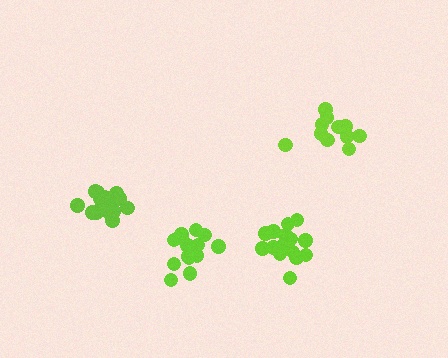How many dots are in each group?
Group 1: 15 dots, Group 2: 12 dots, Group 3: 16 dots, Group 4: 15 dots (58 total).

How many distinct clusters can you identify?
There are 4 distinct clusters.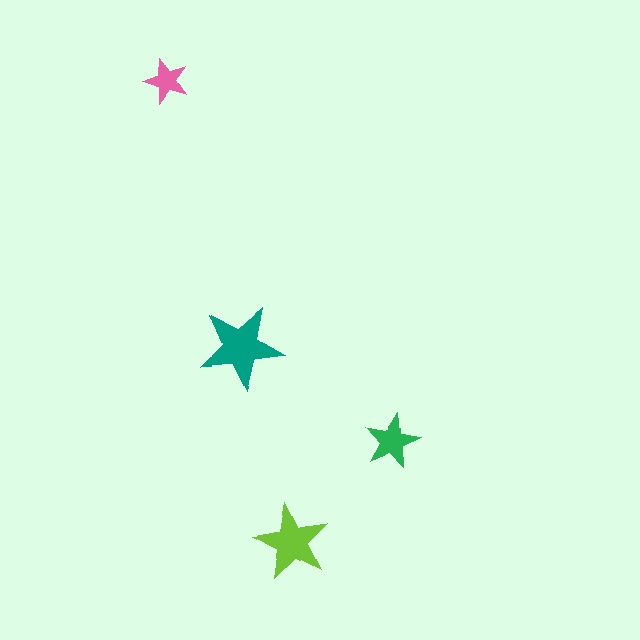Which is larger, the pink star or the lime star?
The lime one.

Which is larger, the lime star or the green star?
The lime one.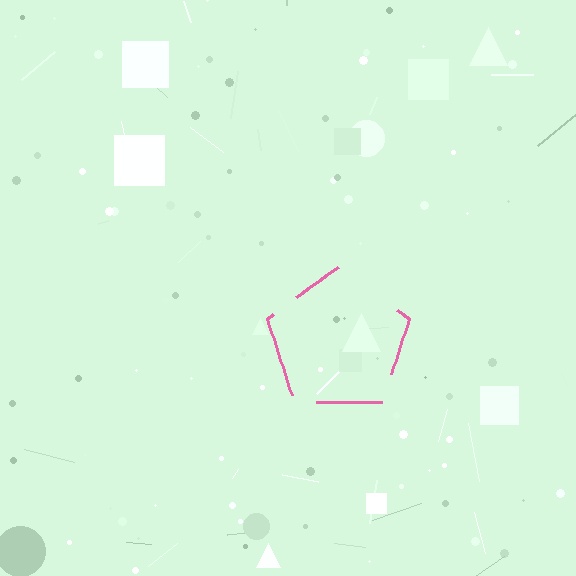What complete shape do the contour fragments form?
The contour fragments form a pentagon.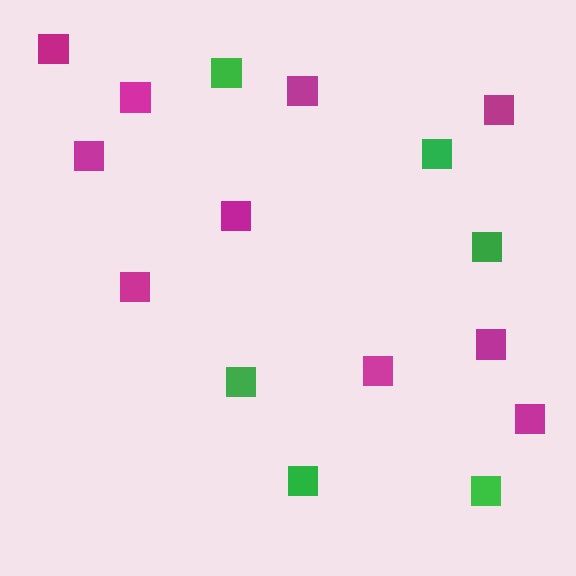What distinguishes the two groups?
There are 2 groups: one group of green squares (6) and one group of magenta squares (10).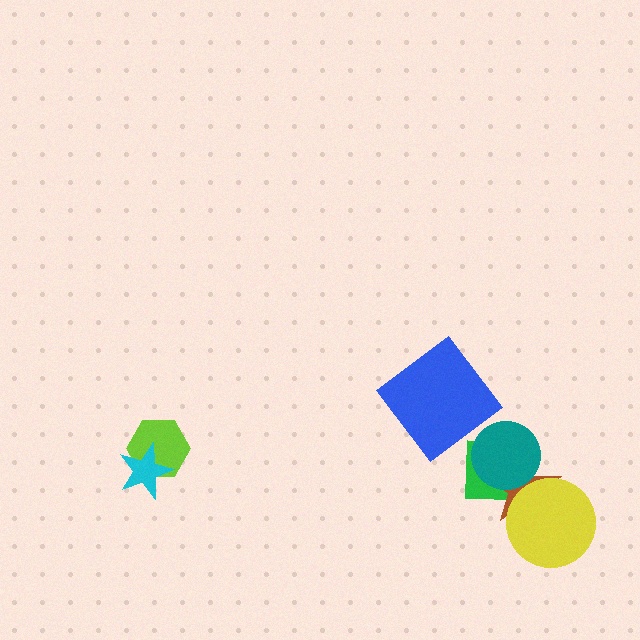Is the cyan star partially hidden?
No, no other shape covers it.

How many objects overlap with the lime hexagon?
1 object overlaps with the lime hexagon.